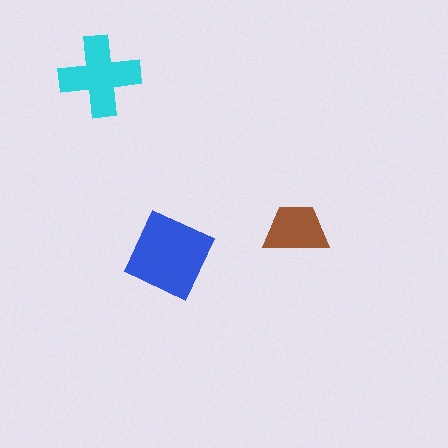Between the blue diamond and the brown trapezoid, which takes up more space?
The blue diamond.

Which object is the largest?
The blue diamond.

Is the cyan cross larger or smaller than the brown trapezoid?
Larger.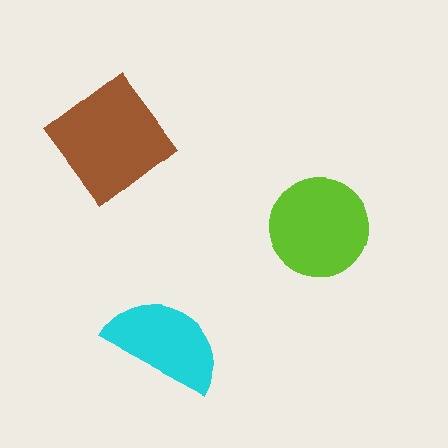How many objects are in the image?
There are 3 objects in the image.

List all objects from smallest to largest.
The cyan semicircle, the lime circle, the brown diamond.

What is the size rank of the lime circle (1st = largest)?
2nd.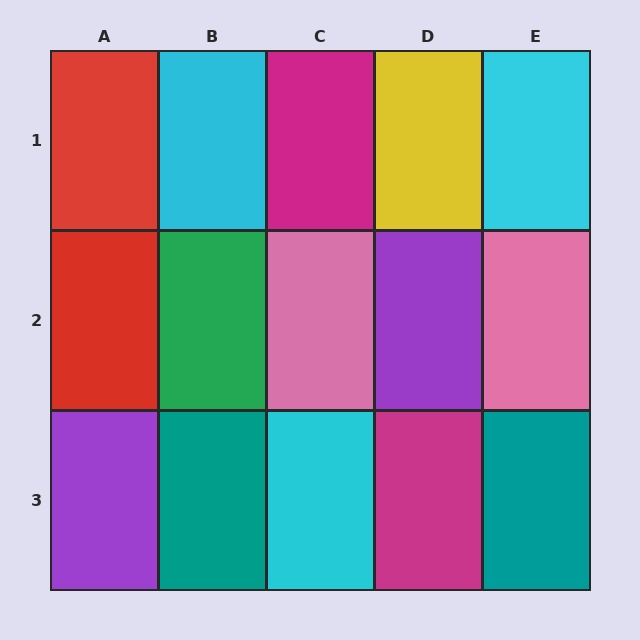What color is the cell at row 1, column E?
Cyan.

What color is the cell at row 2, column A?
Red.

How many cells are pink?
2 cells are pink.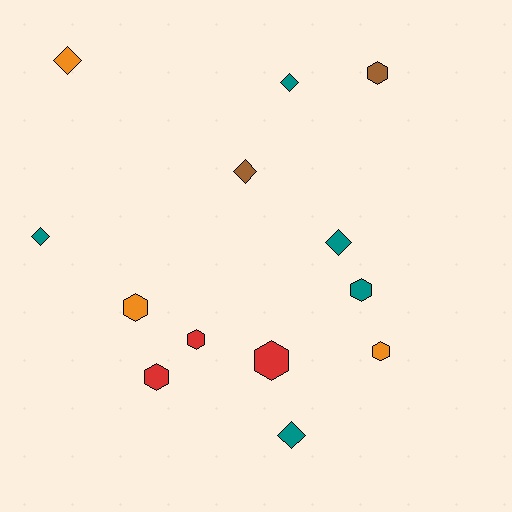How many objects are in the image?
There are 13 objects.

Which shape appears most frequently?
Hexagon, with 7 objects.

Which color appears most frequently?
Teal, with 5 objects.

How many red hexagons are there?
There are 3 red hexagons.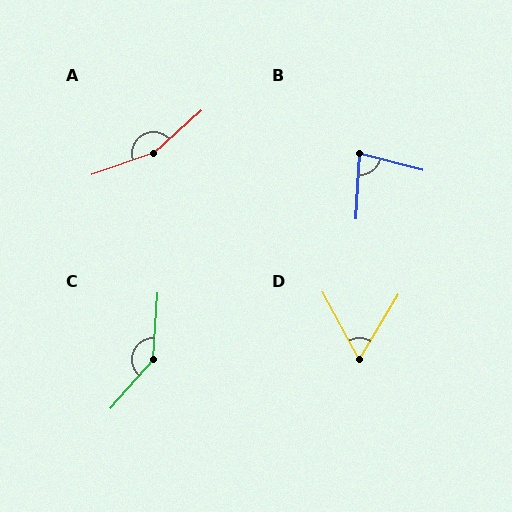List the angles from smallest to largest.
D (60°), B (78°), C (143°), A (157°).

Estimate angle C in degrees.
Approximately 143 degrees.